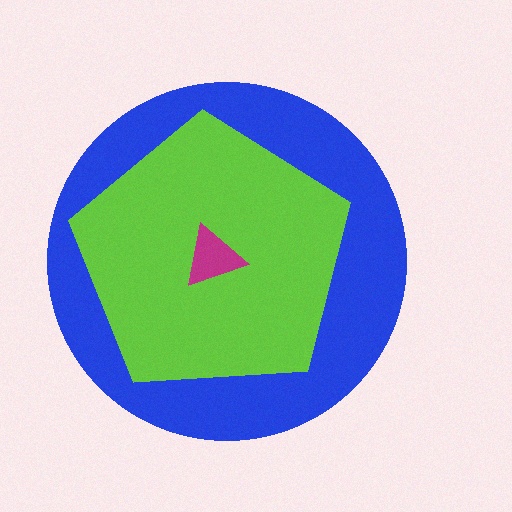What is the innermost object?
The magenta triangle.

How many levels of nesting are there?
3.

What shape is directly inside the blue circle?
The lime pentagon.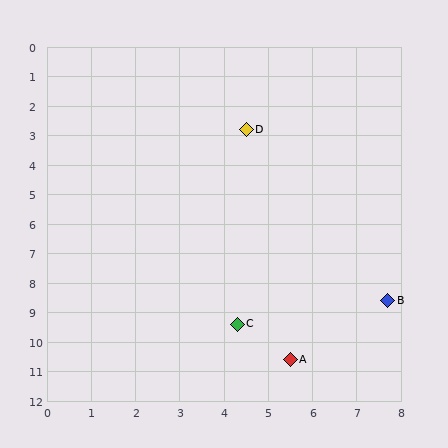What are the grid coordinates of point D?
Point D is at approximately (4.5, 2.8).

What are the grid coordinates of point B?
Point B is at approximately (7.7, 8.6).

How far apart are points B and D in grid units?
Points B and D are about 6.6 grid units apart.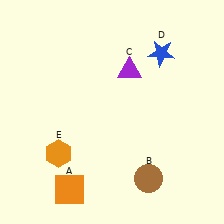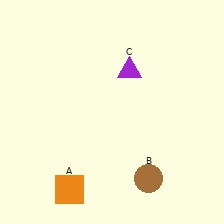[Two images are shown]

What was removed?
The orange hexagon (E), the blue star (D) were removed in Image 2.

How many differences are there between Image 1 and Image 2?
There are 2 differences between the two images.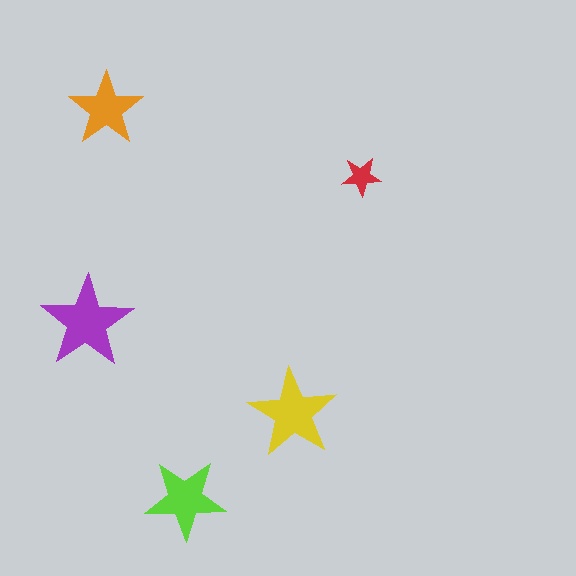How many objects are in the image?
There are 5 objects in the image.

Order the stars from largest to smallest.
the purple one, the yellow one, the lime one, the orange one, the red one.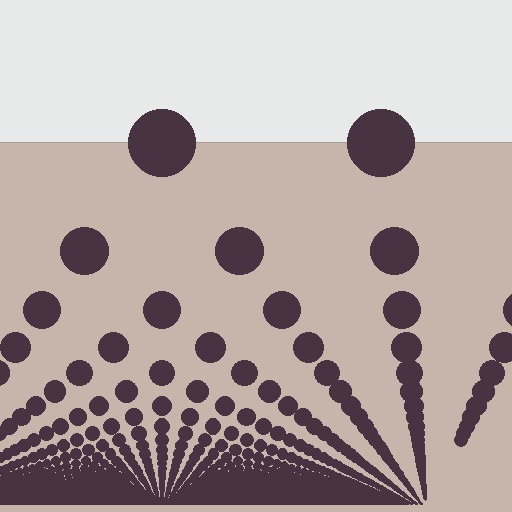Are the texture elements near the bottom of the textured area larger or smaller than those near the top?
Smaller. The gradient is inverted — elements near the bottom are smaller and denser.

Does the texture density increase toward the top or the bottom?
Density increases toward the bottom.